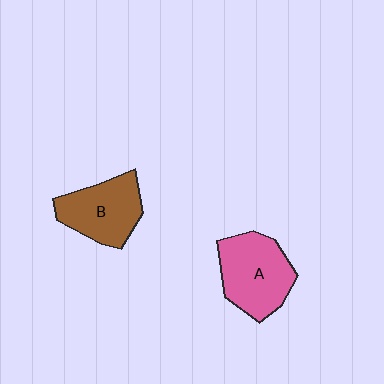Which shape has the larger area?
Shape A (pink).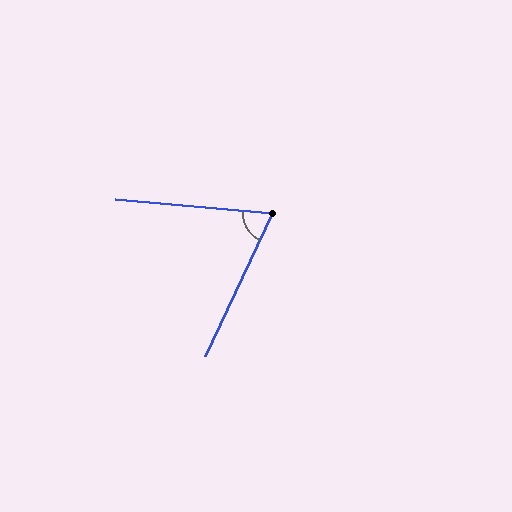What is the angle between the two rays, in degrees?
Approximately 70 degrees.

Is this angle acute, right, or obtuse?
It is acute.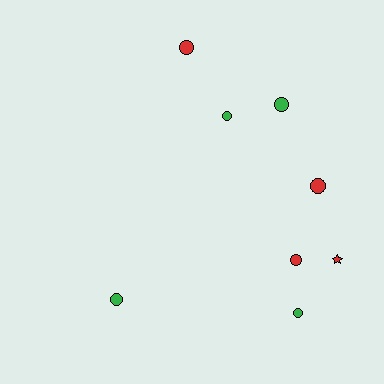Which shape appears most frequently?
Circle, with 7 objects.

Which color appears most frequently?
Red, with 4 objects.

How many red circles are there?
There are 3 red circles.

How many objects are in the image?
There are 8 objects.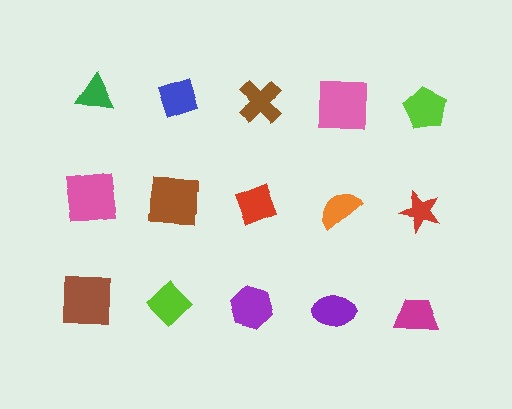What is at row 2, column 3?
A red diamond.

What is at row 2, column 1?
A pink square.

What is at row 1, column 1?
A green triangle.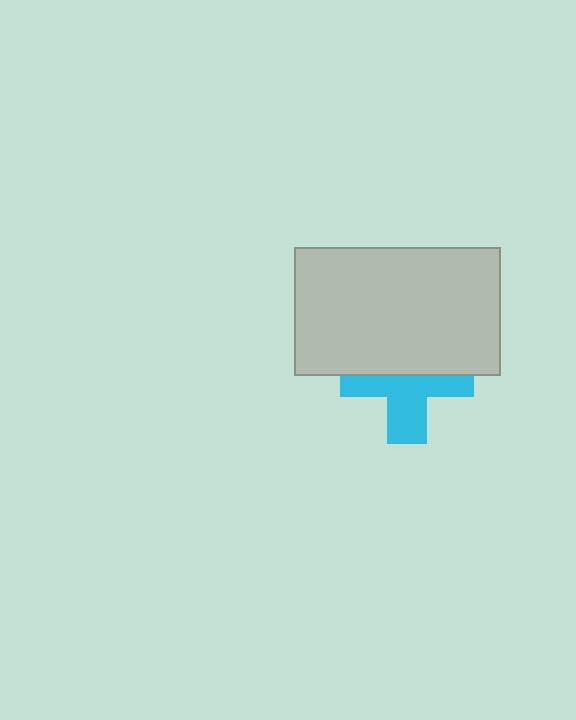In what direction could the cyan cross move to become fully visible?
The cyan cross could move down. That would shift it out from behind the light gray rectangle entirely.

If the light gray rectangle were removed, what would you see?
You would see the complete cyan cross.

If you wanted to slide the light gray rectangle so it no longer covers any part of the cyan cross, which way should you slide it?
Slide it up — that is the most direct way to separate the two shapes.